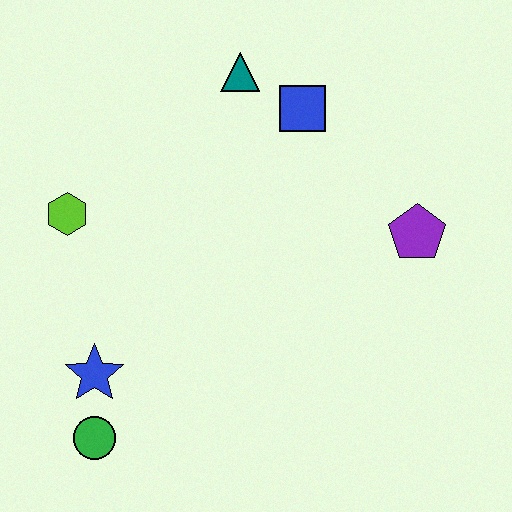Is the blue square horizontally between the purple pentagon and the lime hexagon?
Yes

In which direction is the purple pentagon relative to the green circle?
The purple pentagon is to the right of the green circle.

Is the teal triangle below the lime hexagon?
No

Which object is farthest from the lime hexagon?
The purple pentagon is farthest from the lime hexagon.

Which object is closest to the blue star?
The green circle is closest to the blue star.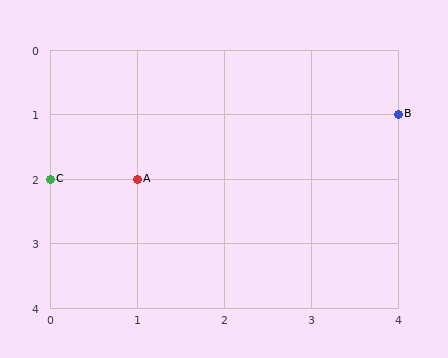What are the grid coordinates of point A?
Point A is at grid coordinates (1, 2).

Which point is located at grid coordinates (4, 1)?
Point B is at (4, 1).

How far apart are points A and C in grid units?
Points A and C are 1 column apart.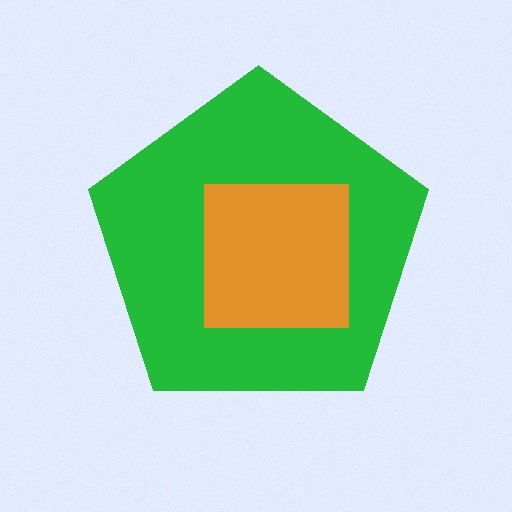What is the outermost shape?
The green pentagon.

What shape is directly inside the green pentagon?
The orange square.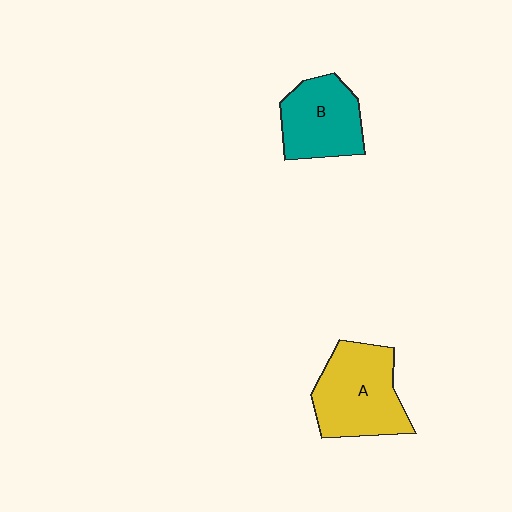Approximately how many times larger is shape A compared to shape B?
Approximately 1.3 times.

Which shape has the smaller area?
Shape B (teal).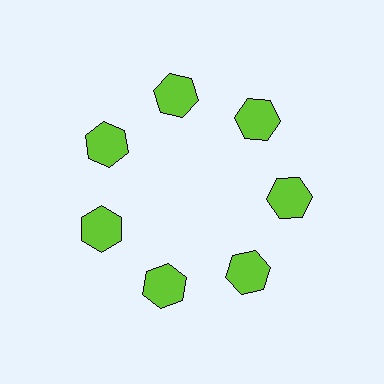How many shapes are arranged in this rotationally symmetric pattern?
There are 7 shapes, arranged in 7 groups of 1.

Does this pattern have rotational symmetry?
Yes, this pattern has 7-fold rotational symmetry. It looks the same after rotating 51 degrees around the center.